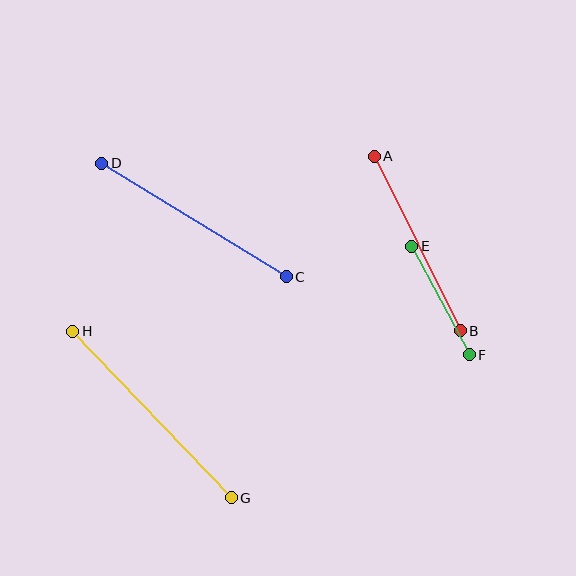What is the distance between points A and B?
The distance is approximately 194 pixels.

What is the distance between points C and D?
The distance is approximately 217 pixels.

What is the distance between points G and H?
The distance is approximately 230 pixels.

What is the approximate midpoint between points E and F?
The midpoint is at approximately (440, 301) pixels.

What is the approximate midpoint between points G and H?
The midpoint is at approximately (152, 414) pixels.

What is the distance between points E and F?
The distance is approximately 123 pixels.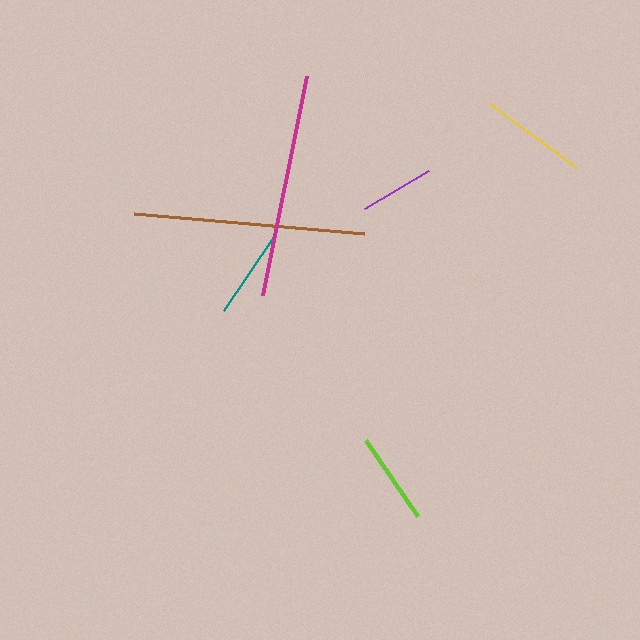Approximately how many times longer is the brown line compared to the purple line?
The brown line is approximately 3.1 times the length of the purple line.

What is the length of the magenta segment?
The magenta segment is approximately 223 pixels long.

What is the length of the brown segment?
The brown segment is approximately 232 pixels long.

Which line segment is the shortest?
The purple line is the shortest at approximately 75 pixels.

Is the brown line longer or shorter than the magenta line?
The brown line is longer than the magenta line.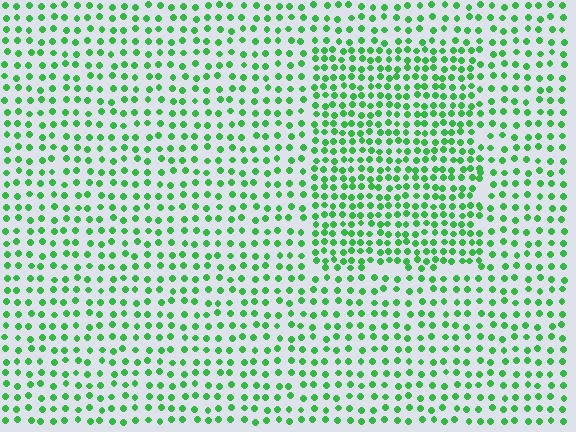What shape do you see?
I see a rectangle.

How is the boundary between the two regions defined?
The boundary is defined by a change in element density (approximately 1.7x ratio). All elements are the same color, size, and shape.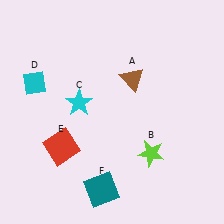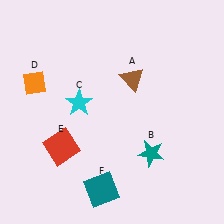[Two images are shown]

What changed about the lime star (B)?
In Image 1, B is lime. In Image 2, it changed to teal.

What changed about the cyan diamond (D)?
In Image 1, D is cyan. In Image 2, it changed to orange.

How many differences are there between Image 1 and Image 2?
There are 2 differences between the two images.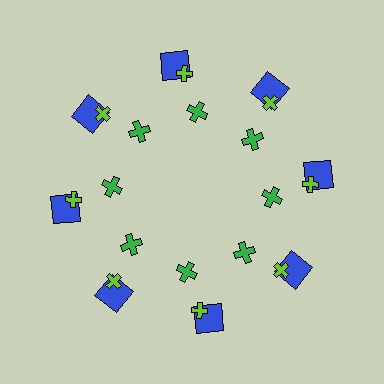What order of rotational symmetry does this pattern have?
This pattern has 8-fold rotational symmetry.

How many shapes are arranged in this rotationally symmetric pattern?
There are 24 shapes, arranged in 8 groups of 3.